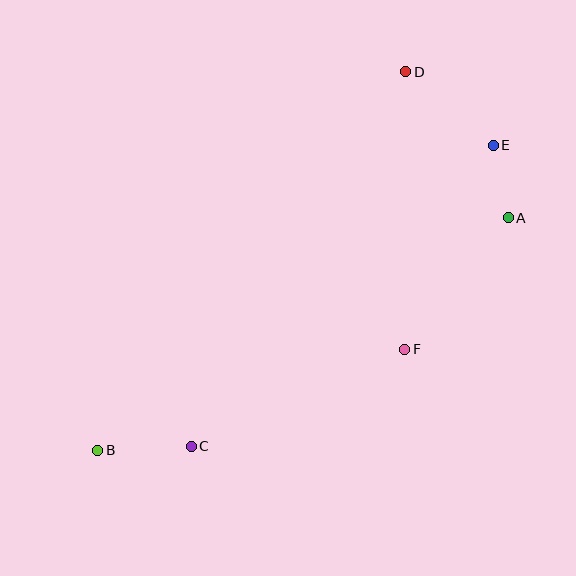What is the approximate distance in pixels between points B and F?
The distance between B and F is approximately 323 pixels.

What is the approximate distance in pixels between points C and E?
The distance between C and E is approximately 427 pixels.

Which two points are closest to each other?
Points A and E are closest to each other.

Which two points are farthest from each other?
Points B and E are farthest from each other.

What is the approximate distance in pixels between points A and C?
The distance between A and C is approximately 391 pixels.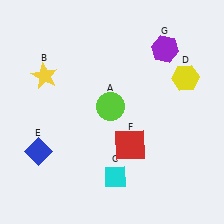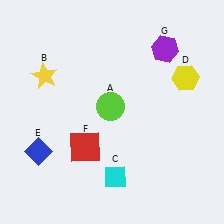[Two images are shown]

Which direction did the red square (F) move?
The red square (F) moved left.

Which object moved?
The red square (F) moved left.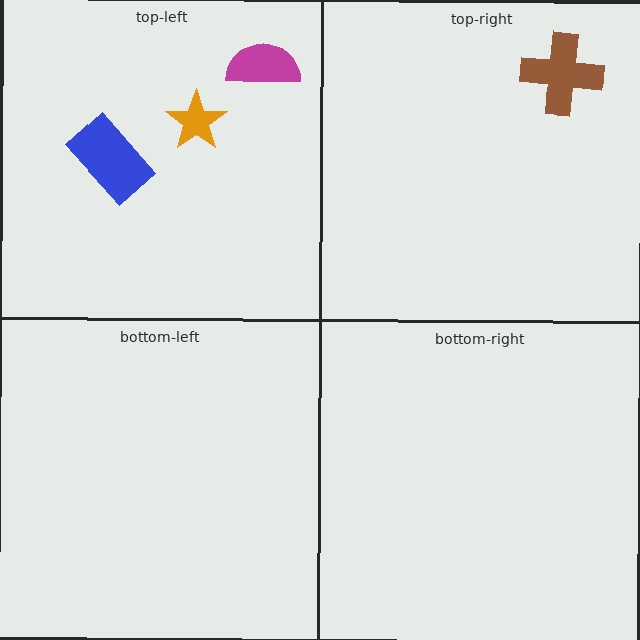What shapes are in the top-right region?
The brown cross.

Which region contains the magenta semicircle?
The top-left region.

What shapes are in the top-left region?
The blue rectangle, the orange star, the magenta semicircle.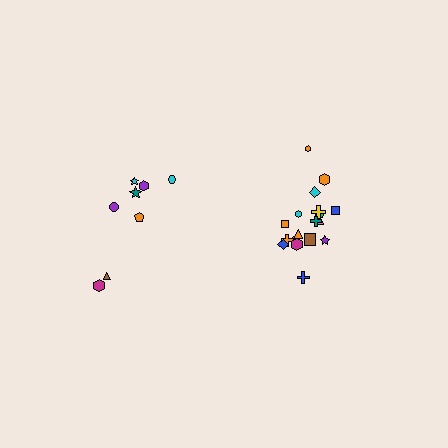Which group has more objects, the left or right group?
The right group.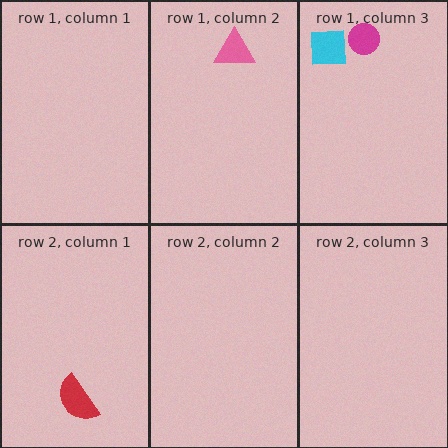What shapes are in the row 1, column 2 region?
The pink triangle.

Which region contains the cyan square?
The row 1, column 3 region.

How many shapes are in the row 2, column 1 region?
1.